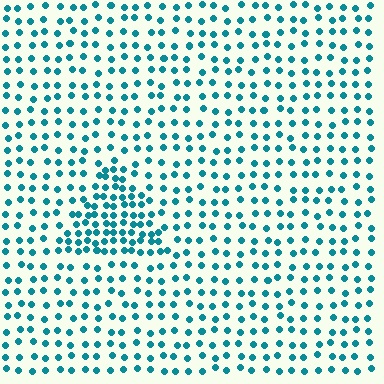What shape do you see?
I see a triangle.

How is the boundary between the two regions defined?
The boundary is defined by a change in element density (approximately 2.0x ratio). All elements are the same color, size, and shape.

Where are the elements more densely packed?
The elements are more densely packed inside the triangle boundary.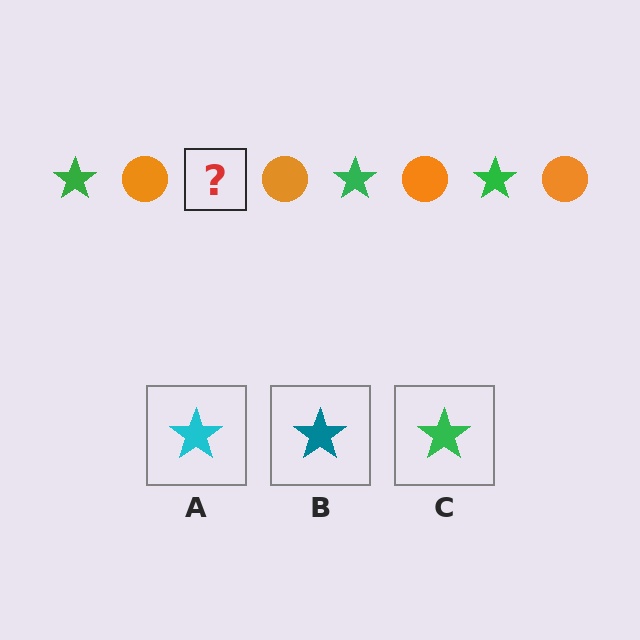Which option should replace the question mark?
Option C.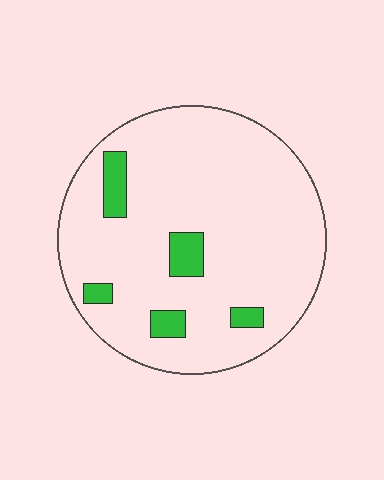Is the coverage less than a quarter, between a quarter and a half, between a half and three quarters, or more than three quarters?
Less than a quarter.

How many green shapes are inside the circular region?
5.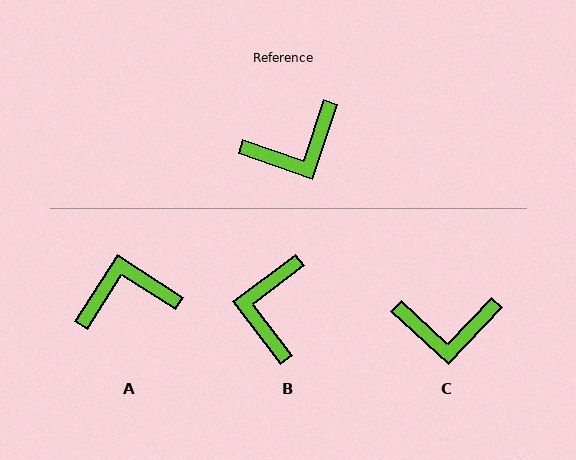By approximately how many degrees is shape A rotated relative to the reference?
Approximately 166 degrees counter-clockwise.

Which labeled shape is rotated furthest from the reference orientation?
A, about 166 degrees away.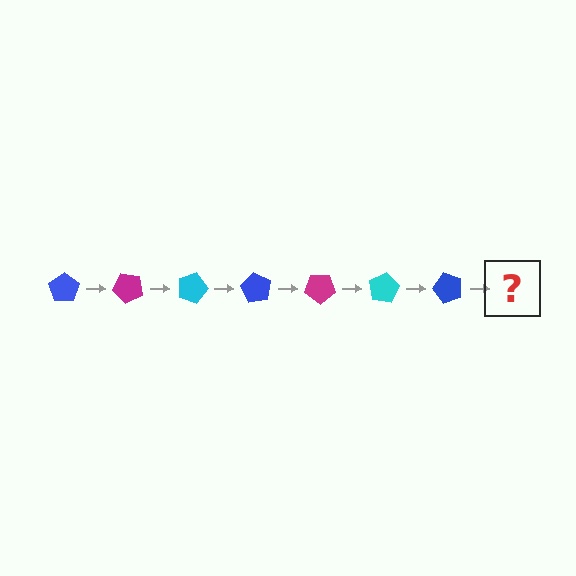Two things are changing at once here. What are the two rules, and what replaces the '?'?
The two rules are that it rotates 45 degrees each step and the color cycles through blue, magenta, and cyan. The '?' should be a magenta pentagon, rotated 315 degrees from the start.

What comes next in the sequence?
The next element should be a magenta pentagon, rotated 315 degrees from the start.